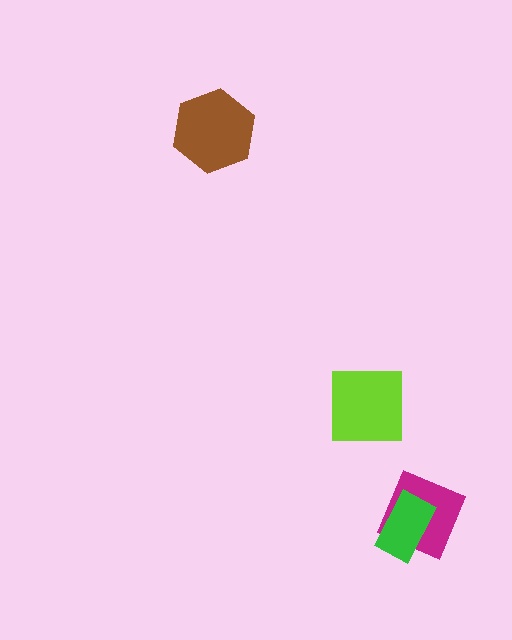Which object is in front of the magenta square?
The green rectangle is in front of the magenta square.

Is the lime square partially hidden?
No, no other shape covers it.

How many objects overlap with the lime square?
0 objects overlap with the lime square.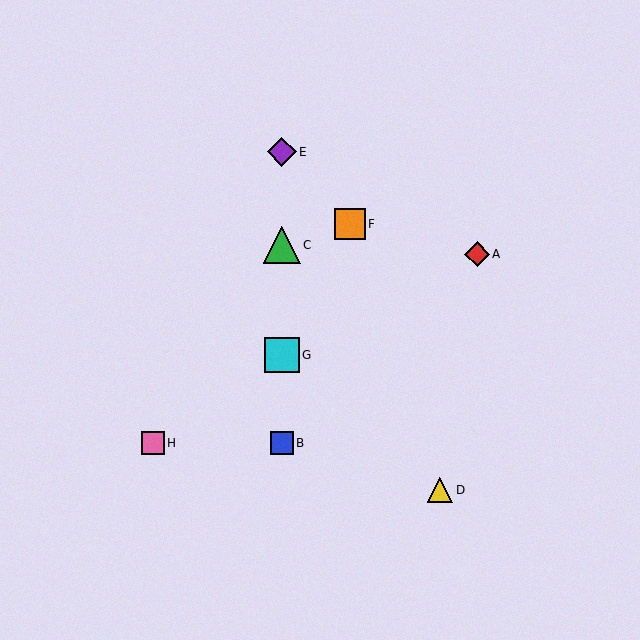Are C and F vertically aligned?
No, C is at x≈282 and F is at x≈350.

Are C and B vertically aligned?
Yes, both are at x≈282.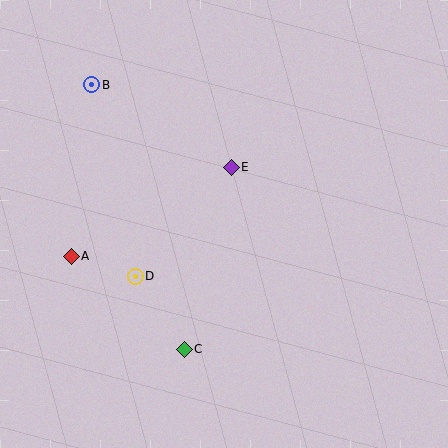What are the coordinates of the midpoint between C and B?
The midpoint between C and B is at (138, 217).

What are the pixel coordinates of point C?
Point C is at (184, 349).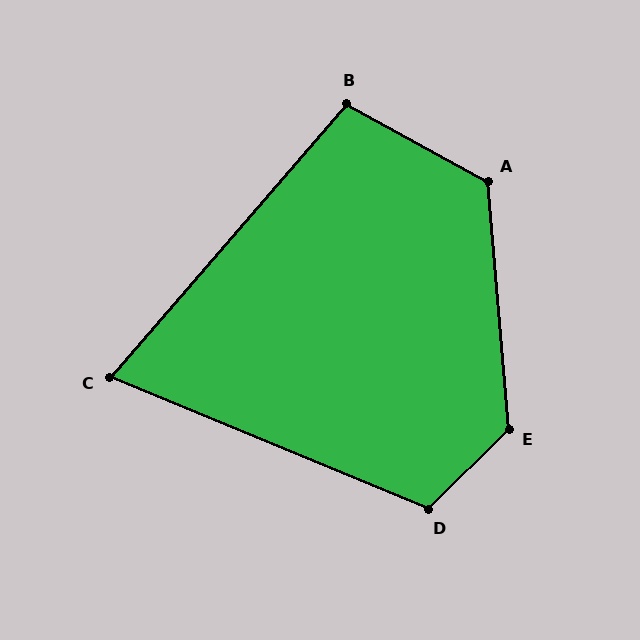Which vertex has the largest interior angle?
E, at approximately 130 degrees.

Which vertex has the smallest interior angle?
C, at approximately 72 degrees.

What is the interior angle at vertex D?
Approximately 113 degrees (obtuse).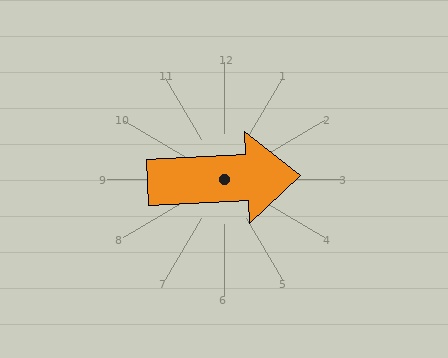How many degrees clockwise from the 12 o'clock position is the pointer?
Approximately 87 degrees.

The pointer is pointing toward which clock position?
Roughly 3 o'clock.